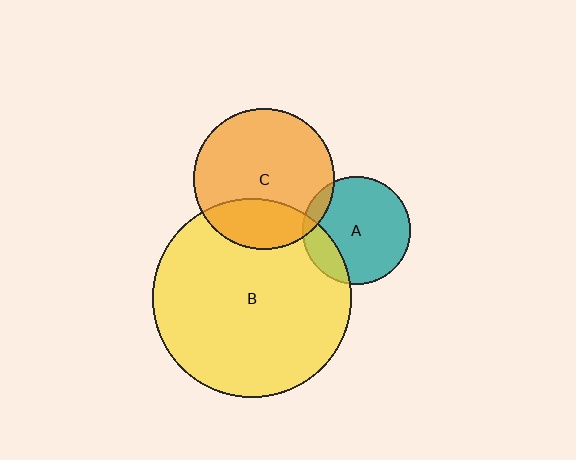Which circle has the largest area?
Circle B (yellow).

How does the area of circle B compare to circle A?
Approximately 3.4 times.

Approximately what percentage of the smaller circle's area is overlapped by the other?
Approximately 10%.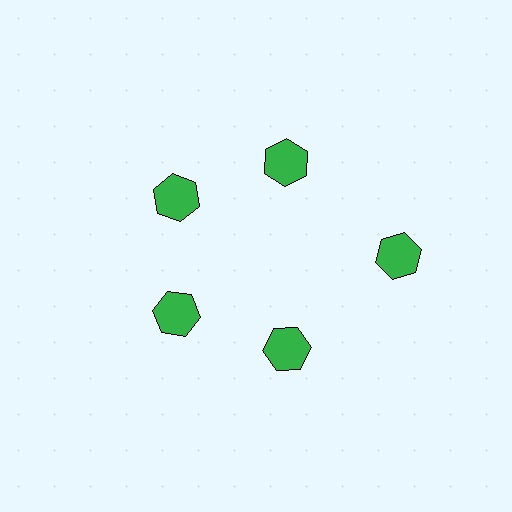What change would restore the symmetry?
The symmetry would be restored by moving it inward, back onto the ring so that all 5 hexagons sit at equal angles and equal distance from the center.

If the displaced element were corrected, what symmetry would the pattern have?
It would have 5-fold rotational symmetry — the pattern would map onto itself every 72 degrees.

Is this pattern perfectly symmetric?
No. The 5 green hexagons are arranged in a ring, but one element near the 3 o'clock position is pushed outward from the center, breaking the 5-fold rotational symmetry.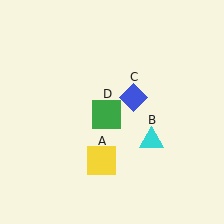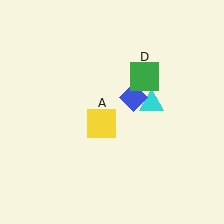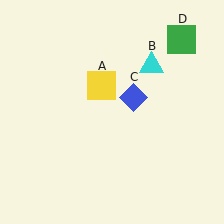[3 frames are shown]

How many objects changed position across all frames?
3 objects changed position: yellow square (object A), cyan triangle (object B), green square (object D).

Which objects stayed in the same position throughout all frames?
Blue diamond (object C) remained stationary.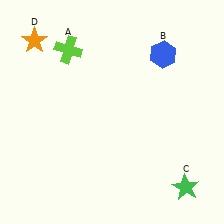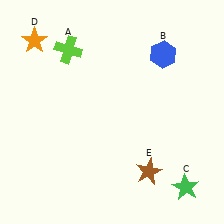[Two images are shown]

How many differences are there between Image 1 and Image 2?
There is 1 difference between the two images.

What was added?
A brown star (E) was added in Image 2.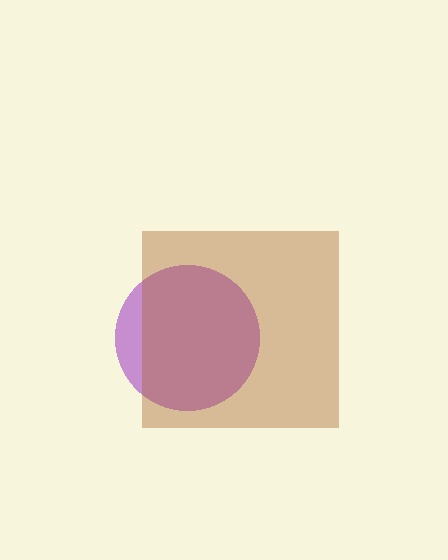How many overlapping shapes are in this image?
There are 2 overlapping shapes in the image.